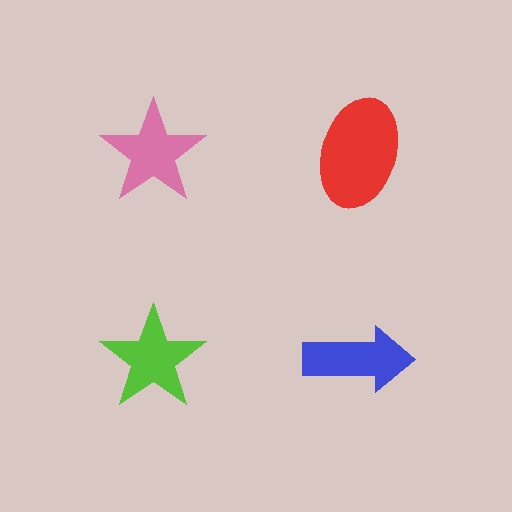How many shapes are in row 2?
2 shapes.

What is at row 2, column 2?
A blue arrow.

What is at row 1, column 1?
A pink star.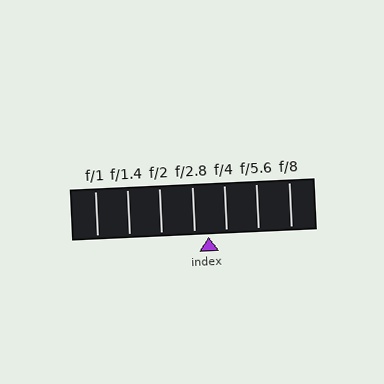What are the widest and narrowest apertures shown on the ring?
The widest aperture shown is f/1 and the narrowest is f/8.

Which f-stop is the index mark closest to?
The index mark is closest to f/2.8.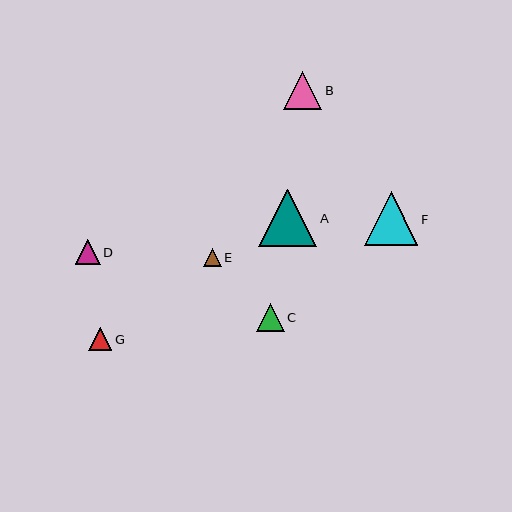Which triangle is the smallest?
Triangle E is the smallest with a size of approximately 18 pixels.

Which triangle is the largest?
Triangle A is the largest with a size of approximately 58 pixels.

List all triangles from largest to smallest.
From largest to smallest: A, F, B, C, D, G, E.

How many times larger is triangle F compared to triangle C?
Triangle F is approximately 1.9 times the size of triangle C.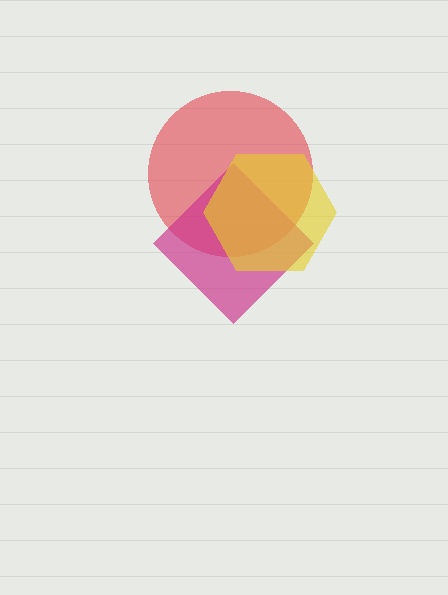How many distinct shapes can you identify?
There are 3 distinct shapes: a red circle, a magenta diamond, a yellow hexagon.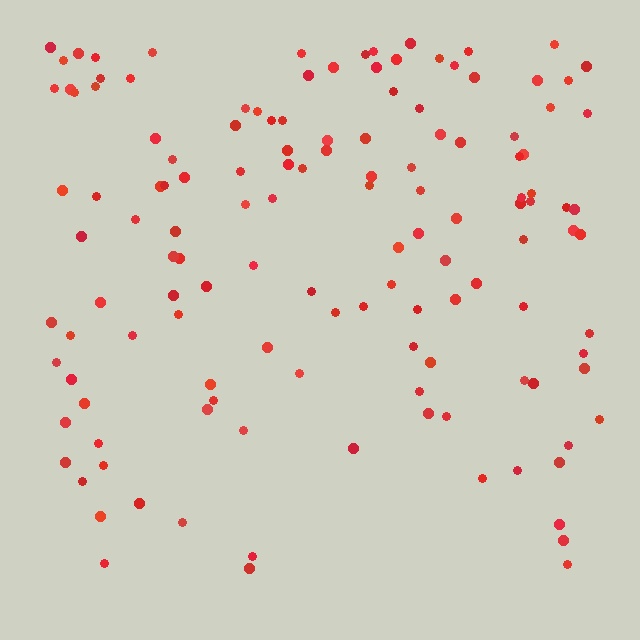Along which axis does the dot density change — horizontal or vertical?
Vertical.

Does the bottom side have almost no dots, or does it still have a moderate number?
Still a moderate number, just noticeably fewer than the top.